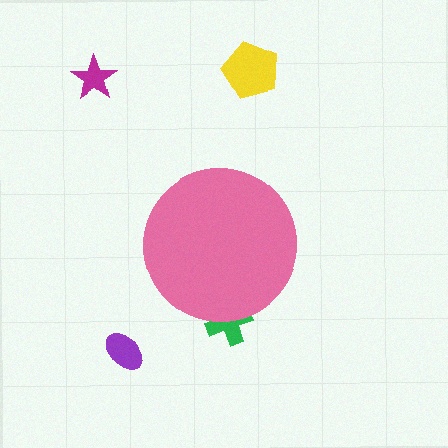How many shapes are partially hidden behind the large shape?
1 shape is partially hidden.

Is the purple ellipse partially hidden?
No, the purple ellipse is fully visible.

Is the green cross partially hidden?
Yes, the green cross is partially hidden behind the pink circle.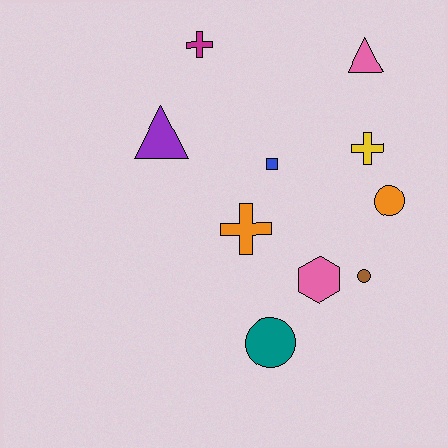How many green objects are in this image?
There are no green objects.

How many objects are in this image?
There are 10 objects.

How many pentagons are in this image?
There are no pentagons.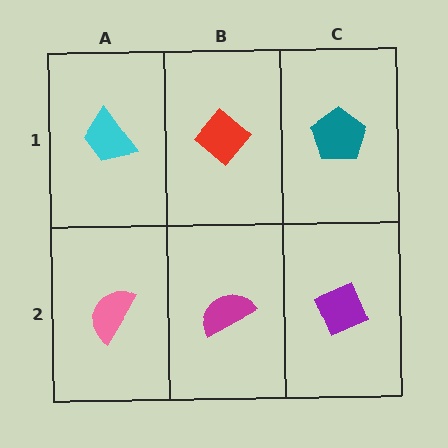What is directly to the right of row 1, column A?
A red diamond.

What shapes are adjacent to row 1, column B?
A magenta semicircle (row 2, column B), a cyan trapezoid (row 1, column A), a teal pentagon (row 1, column C).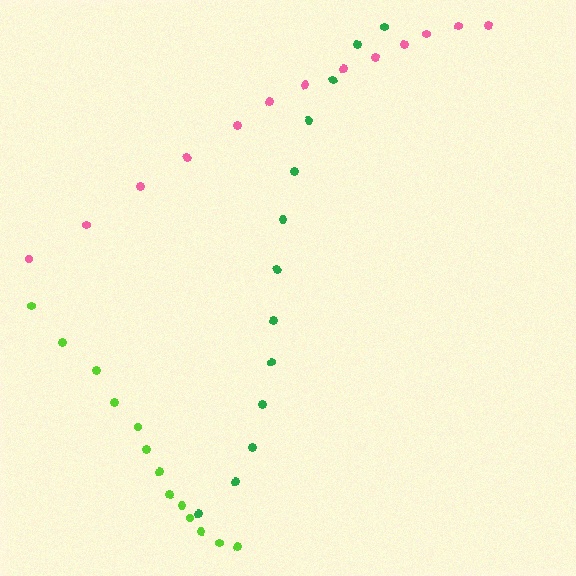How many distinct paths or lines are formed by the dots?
There are 3 distinct paths.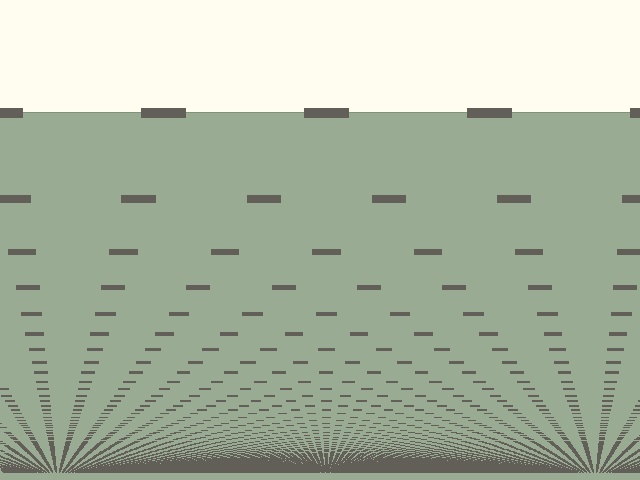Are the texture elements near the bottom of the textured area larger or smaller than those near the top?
Smaller. The gradient is inverted — elements near the bottom are smaller and denser.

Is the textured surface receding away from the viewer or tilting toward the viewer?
The surface appears to tilt toward the viewer. Texture elements get larger and sparser toward the top.